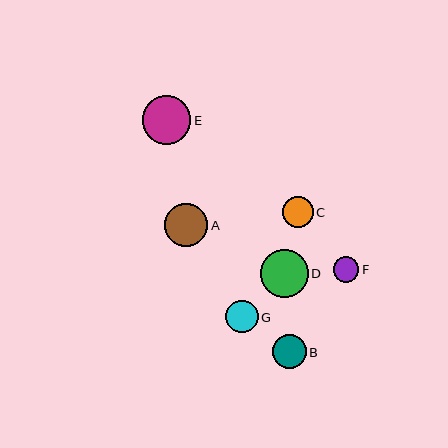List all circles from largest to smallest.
From largest to smallest: E, D, A, B, G, C, F.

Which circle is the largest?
Circle E is the largest with a size of approximately 49 pixels.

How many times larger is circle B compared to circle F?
Circle B is approximately 1.3 times the size of circle F.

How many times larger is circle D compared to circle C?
Circle D is approximately 1.6 times the size of circle C.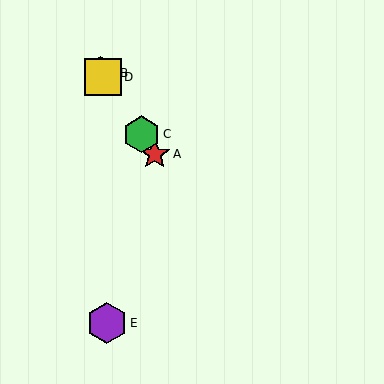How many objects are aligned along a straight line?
4 objects (A, B, C, D) are aligned along a straight line.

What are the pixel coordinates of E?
Object E is at (107, 323).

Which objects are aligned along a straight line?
Objects A, B, C, D are aligned along a straight line.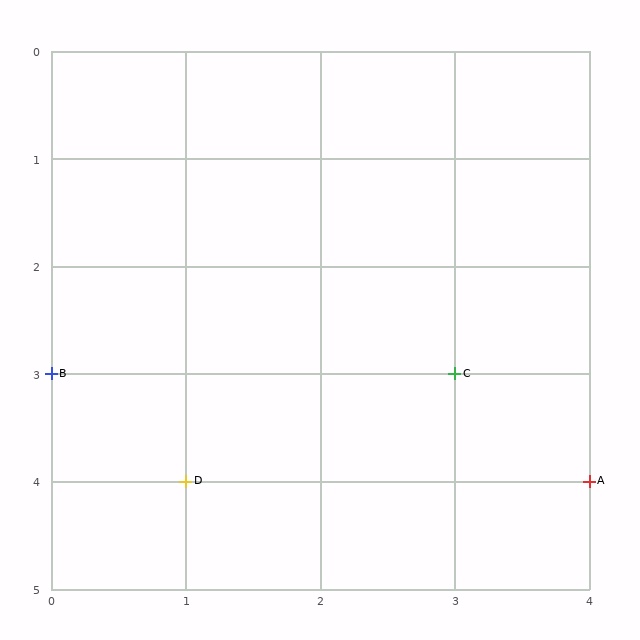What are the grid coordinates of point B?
Point B is at grid coordinates (0, 3).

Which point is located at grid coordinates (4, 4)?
Point A is at (4, 4).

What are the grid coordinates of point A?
Point A is at grid coordinates (4, 4).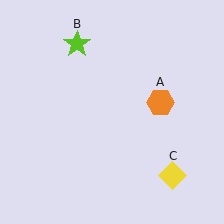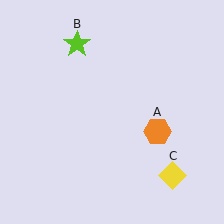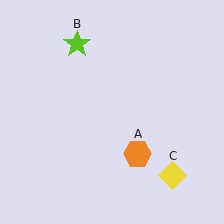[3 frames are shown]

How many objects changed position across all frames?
1 object changed position: orange hexagon (object A).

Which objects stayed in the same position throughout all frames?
Lime star (object B) and yellow diamond (object C) remained stationary.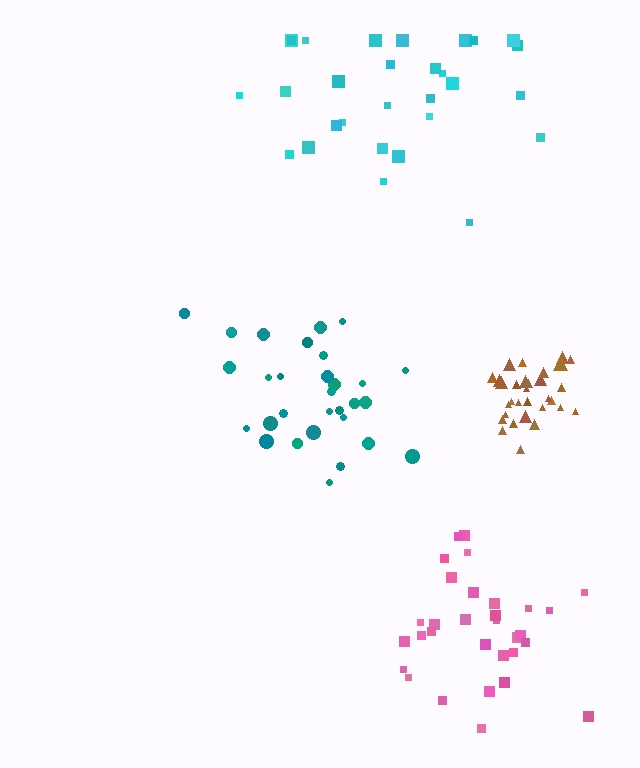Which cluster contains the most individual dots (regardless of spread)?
Pink (31).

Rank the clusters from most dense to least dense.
brown, teal, pink, cyan.